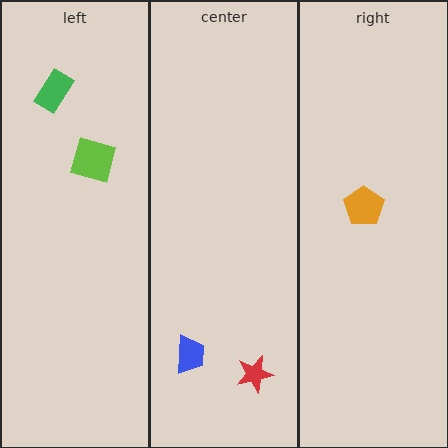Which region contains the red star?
The center region.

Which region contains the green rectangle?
The left region.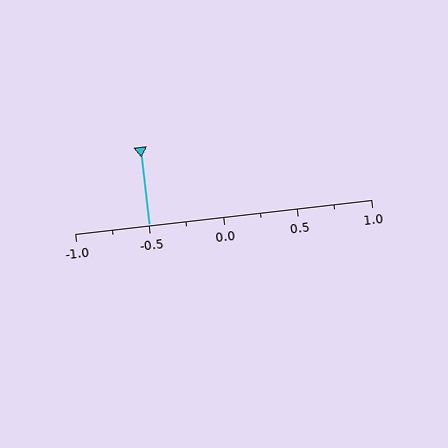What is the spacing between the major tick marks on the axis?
The major ticks are spaced 0.5 apart.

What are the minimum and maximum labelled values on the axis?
The axis runs from -1.0 to 1.0.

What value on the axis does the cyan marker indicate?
The marker indicates approximately -0.5.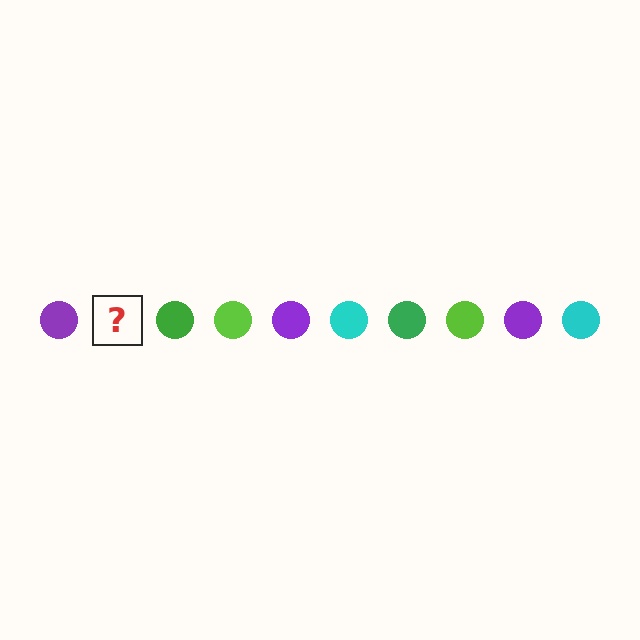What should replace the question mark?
The question mark should be replaced with a cyan circle.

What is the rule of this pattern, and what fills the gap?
The rule is that the pattern cycles through purple, cyan, green, lime circles. The gap should be filled with a cyan circle.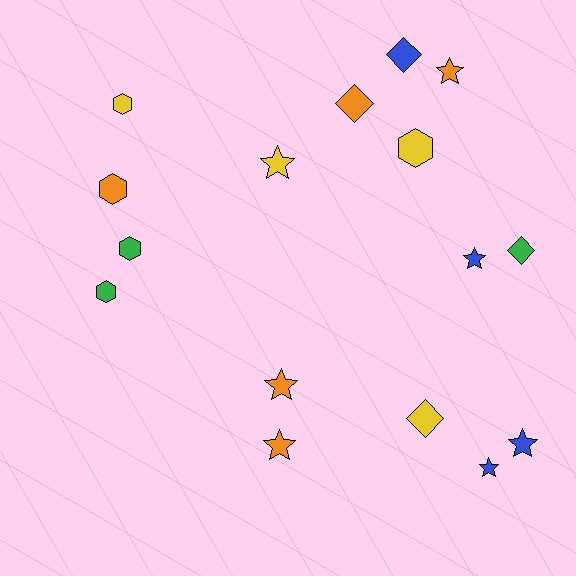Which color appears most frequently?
Orange, with 5 objects.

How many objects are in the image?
There are 16 objects.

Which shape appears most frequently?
Star, with 7 objects.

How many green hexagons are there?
There are 2 green hexagons.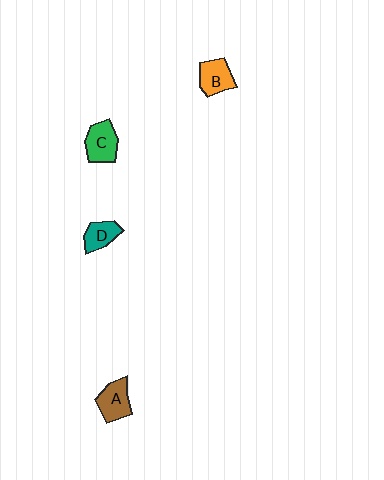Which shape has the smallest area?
Shape D (teal).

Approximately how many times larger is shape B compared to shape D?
Approximately 1.2 times.